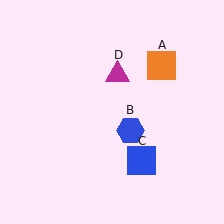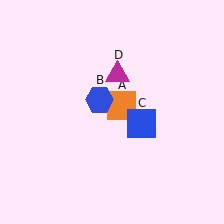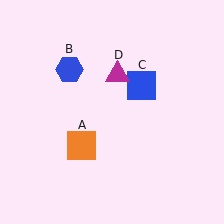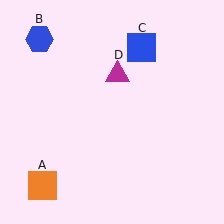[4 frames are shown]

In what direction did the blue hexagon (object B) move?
The blue hexagon (object B) moved up and to the left.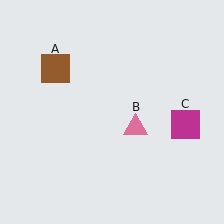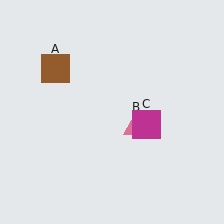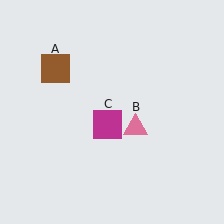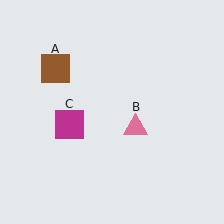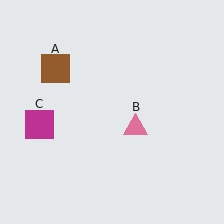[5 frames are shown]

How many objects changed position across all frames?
1 object changed position: magenta square (object C).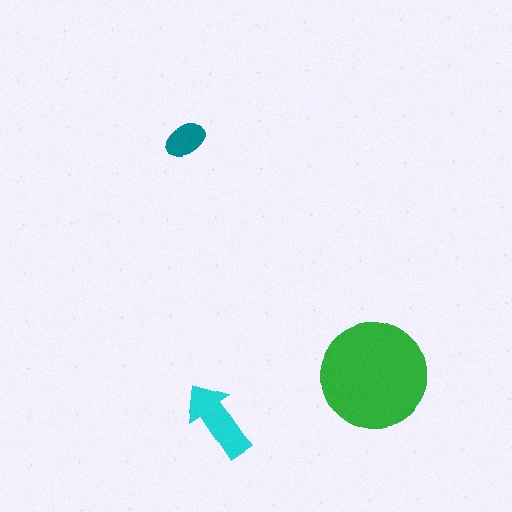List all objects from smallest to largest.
The teal ellipse, the cyan arrow, the green circle.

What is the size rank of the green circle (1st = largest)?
1st.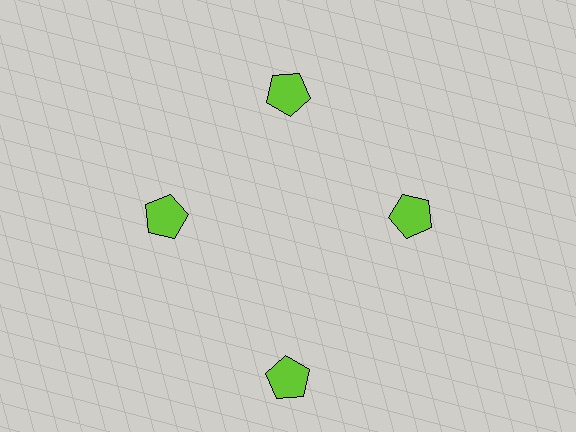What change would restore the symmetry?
The symmetry would be restored by moving it inward, back onto the ring so that all 4 pentagons sit at equal angles and equal distance from the center.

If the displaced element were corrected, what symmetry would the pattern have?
It would have 4-fold rotational symmetry — the pattern would map onto itself every 90 degrees.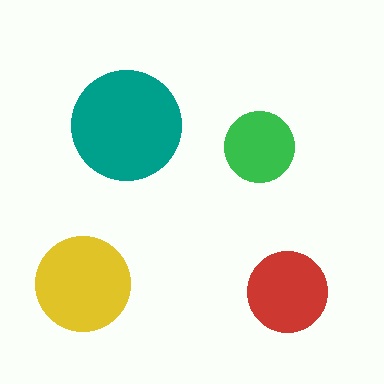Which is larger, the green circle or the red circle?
The red one.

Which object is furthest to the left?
The yellow circle is leftmost.